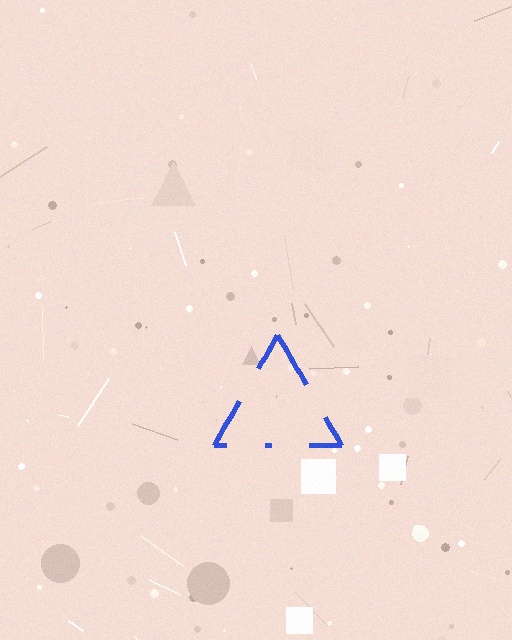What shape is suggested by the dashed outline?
The dashed outline suggests a triangle.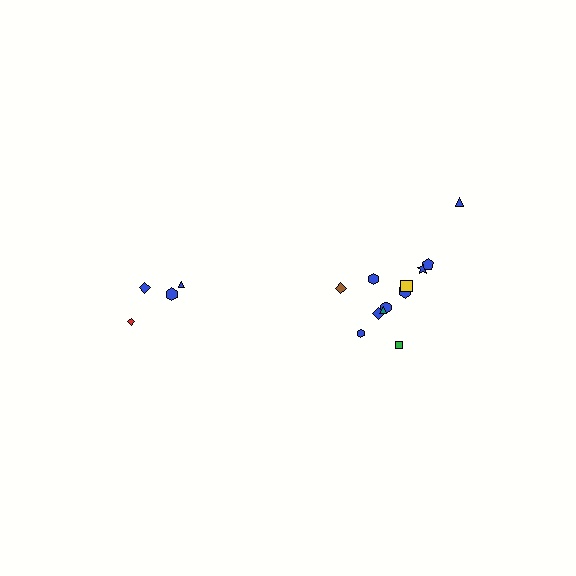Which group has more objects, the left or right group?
The right group.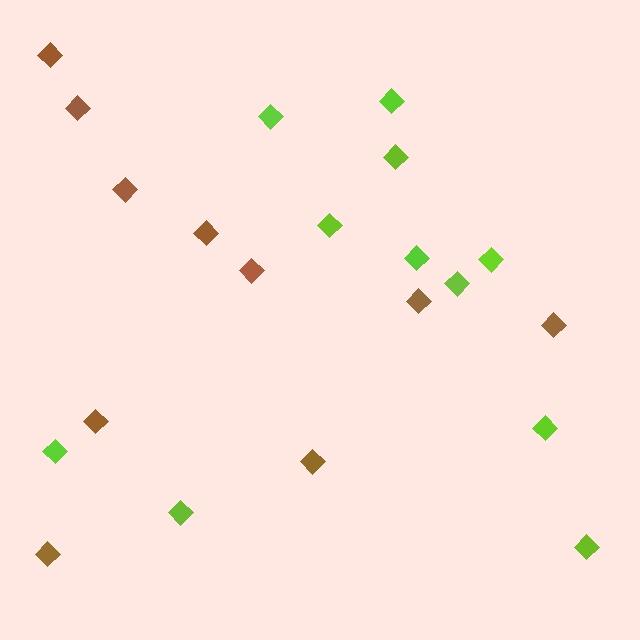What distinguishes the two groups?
There are 2 groups: one group of lime diamonds (11) and one group of brown diamonds (10).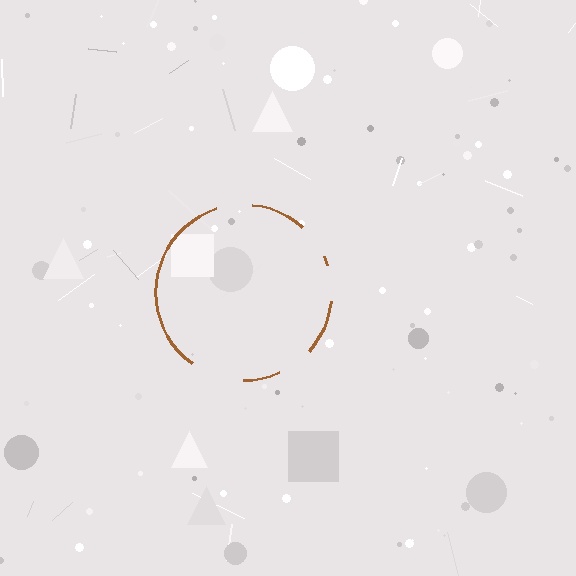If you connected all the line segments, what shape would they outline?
They would outline a circle.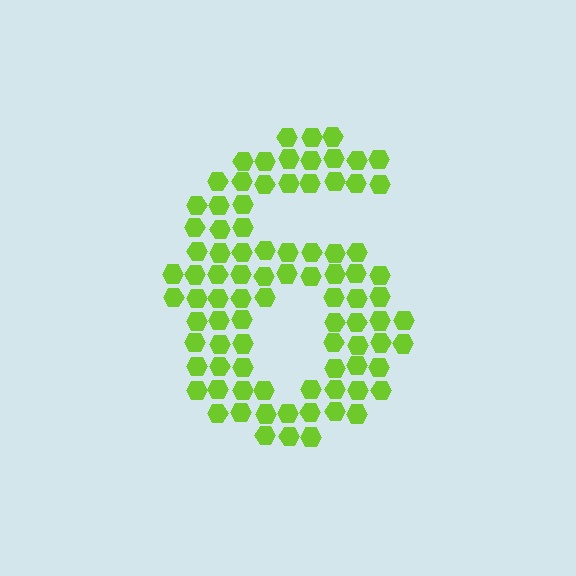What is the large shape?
The large shape is the digit 6.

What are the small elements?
The small elements are hexagons.